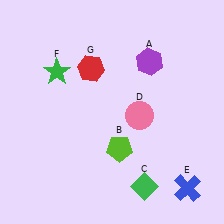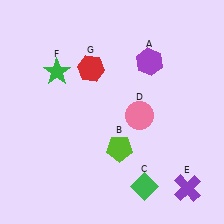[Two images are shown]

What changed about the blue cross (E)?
In Image 1, E is blue. In Image 2, it changed to purple.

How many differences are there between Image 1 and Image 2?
There is 1 difference between the two images.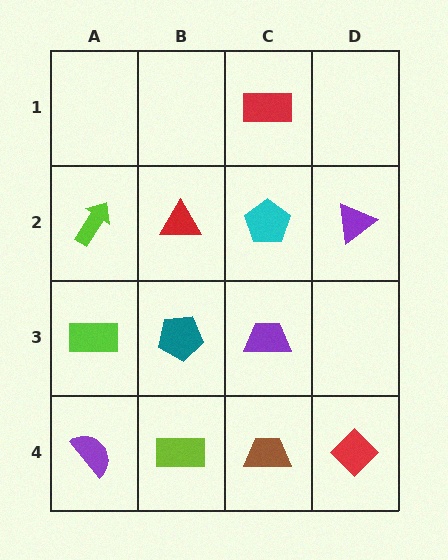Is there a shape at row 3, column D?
No, that cell is empty.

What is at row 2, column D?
A purple triangle.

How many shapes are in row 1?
1 shape.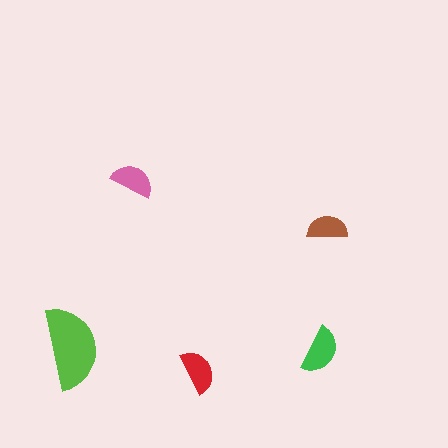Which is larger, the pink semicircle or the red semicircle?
The red one.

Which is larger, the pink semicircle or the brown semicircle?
The pink one.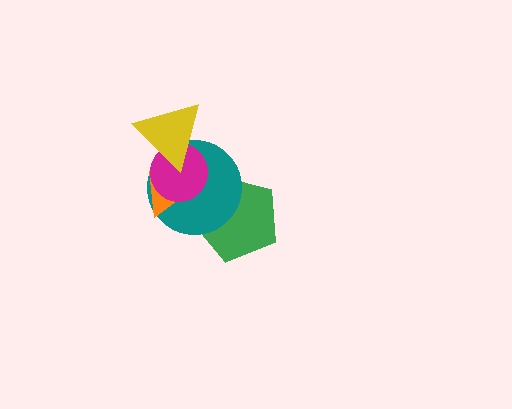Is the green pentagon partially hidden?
Yes, it is partially covered by another shape.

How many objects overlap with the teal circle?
4 objects overlap with the teal circle.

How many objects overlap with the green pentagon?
1 object overlaps with the green pentagon.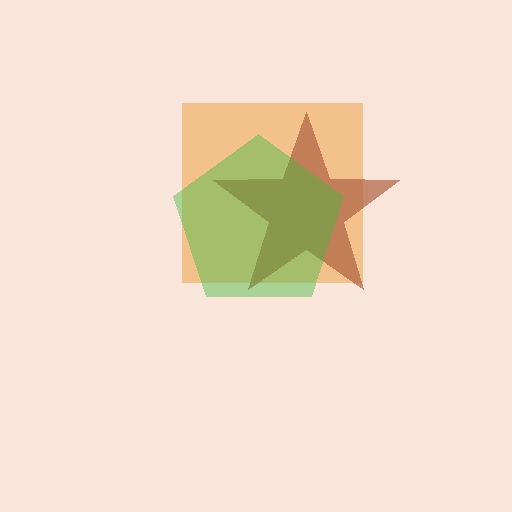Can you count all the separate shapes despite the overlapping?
Yes, there are 3 separate shapes.